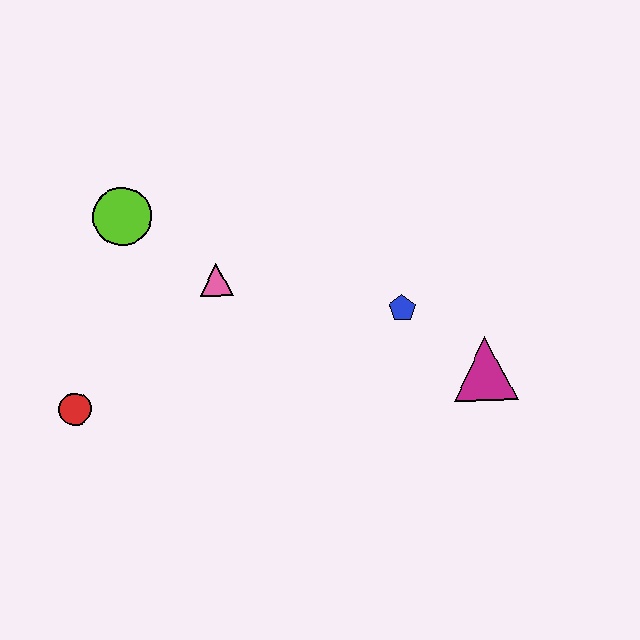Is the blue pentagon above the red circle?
Yes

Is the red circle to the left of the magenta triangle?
Yes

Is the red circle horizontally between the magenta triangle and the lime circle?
No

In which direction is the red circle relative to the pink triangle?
The red circle is to the left of the pink triangle.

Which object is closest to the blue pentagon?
The magenta triangle is closest to the blue pentagon.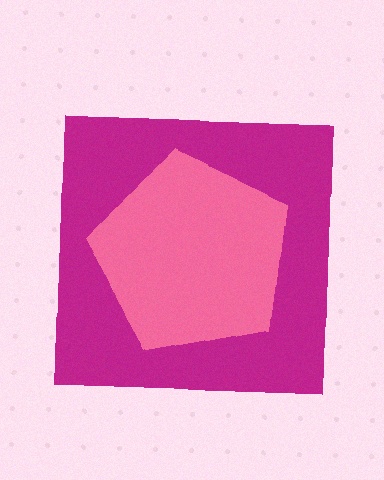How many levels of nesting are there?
2.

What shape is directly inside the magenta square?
The pink pentagon.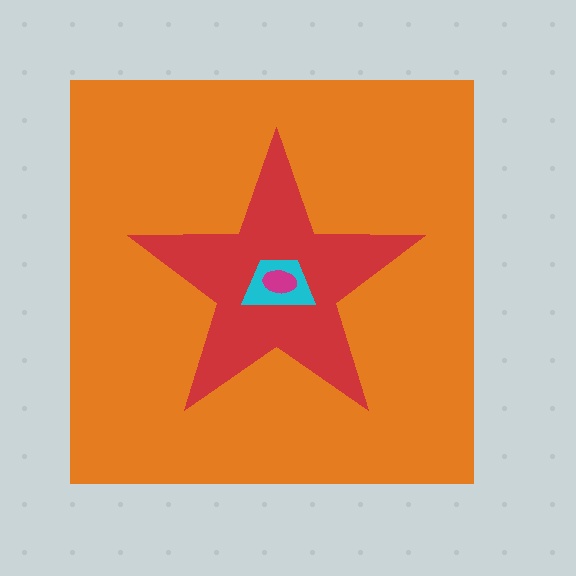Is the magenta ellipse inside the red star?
Yes.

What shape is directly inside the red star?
The cyan trapezoid.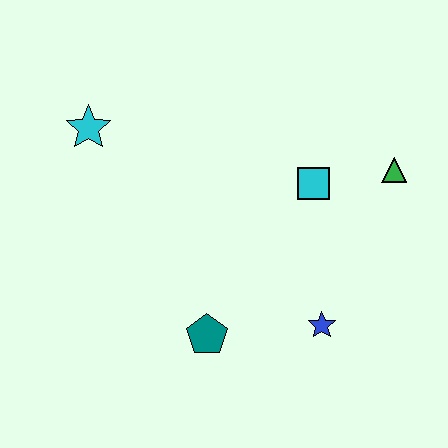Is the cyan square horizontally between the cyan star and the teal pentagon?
No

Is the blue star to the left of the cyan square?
No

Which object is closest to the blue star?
The teal pentagon is closest to the blue star.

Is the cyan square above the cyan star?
No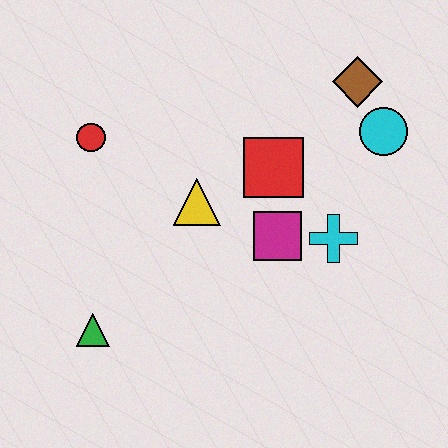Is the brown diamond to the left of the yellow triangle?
No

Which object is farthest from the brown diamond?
The green triangle is farthest from the brown diamond.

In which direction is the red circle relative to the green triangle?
The red circle is above the green triangle.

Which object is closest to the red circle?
The yellow triangle is closest to the red circle.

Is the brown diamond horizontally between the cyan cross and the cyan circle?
Yes